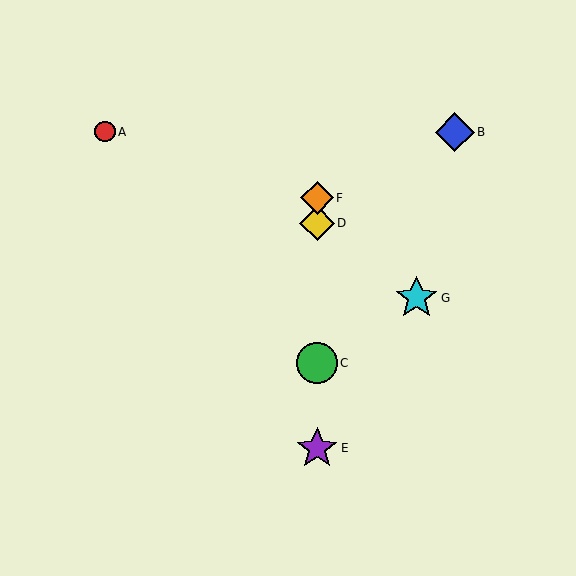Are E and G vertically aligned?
No, E is at x≈317 and G is at x≈416.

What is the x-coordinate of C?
Object C is at x≈317.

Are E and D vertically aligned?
Yes, both are at x≈317.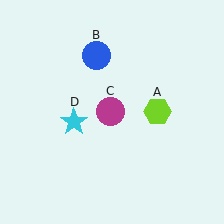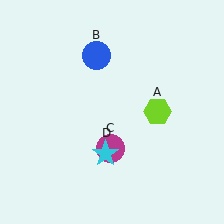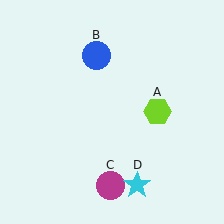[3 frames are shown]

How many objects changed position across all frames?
2 objects changed position: magenta circle (object C), cyan star (object D).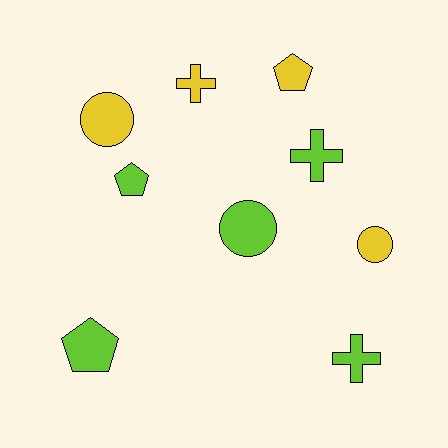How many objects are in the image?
There are 9 objects.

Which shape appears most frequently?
Cross, with 3 objects.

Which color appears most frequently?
Lime, with 5 objects.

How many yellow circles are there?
There are 2 yellow circles.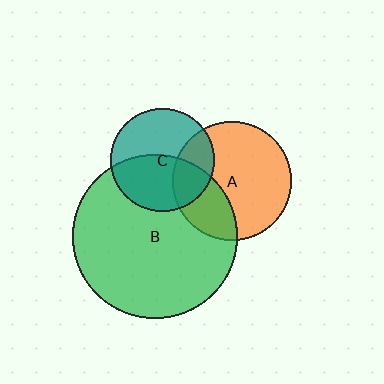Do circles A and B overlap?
Yes.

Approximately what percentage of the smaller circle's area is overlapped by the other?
Approximately 30%.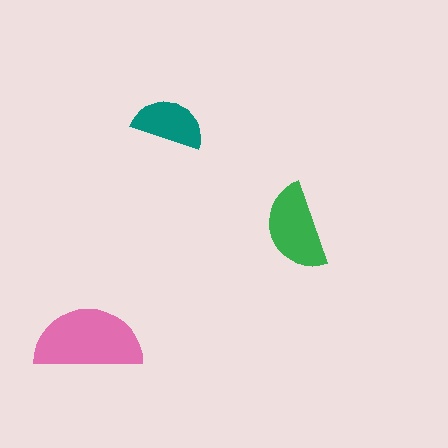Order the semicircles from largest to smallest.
the pink one, the green one, the teal one.